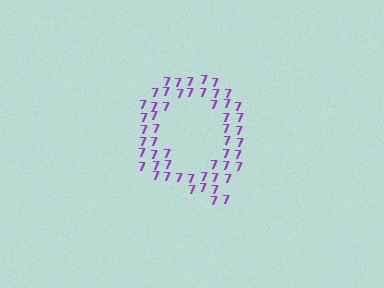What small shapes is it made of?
It is made of small digit 7's.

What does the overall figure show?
The overall figure shows the letter Q.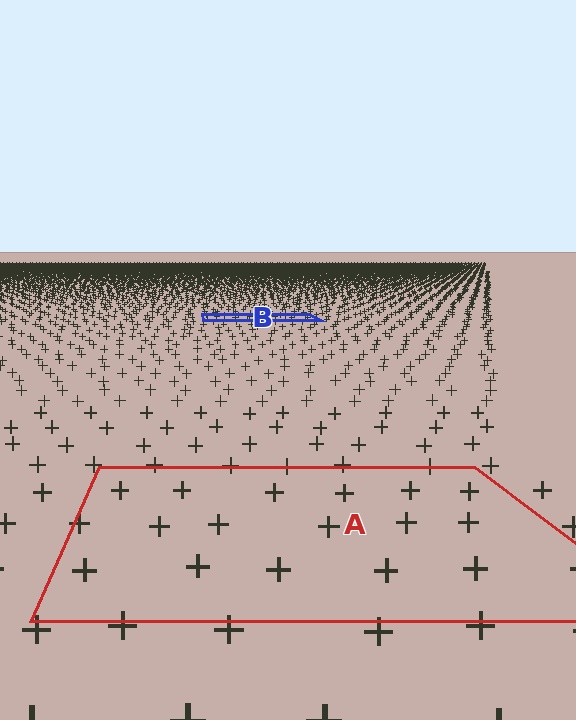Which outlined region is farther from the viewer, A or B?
Region B is farther from the viewer — the texture elements inside it appear smaller and more densely packed.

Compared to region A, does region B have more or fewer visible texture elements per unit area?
Region B has more texture elements per unit area — they are packed more densely because it is farther away.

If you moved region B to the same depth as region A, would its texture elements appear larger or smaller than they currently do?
They would appear larger. At a closer depth, the same texture elements are projected at a bigger on-screen size.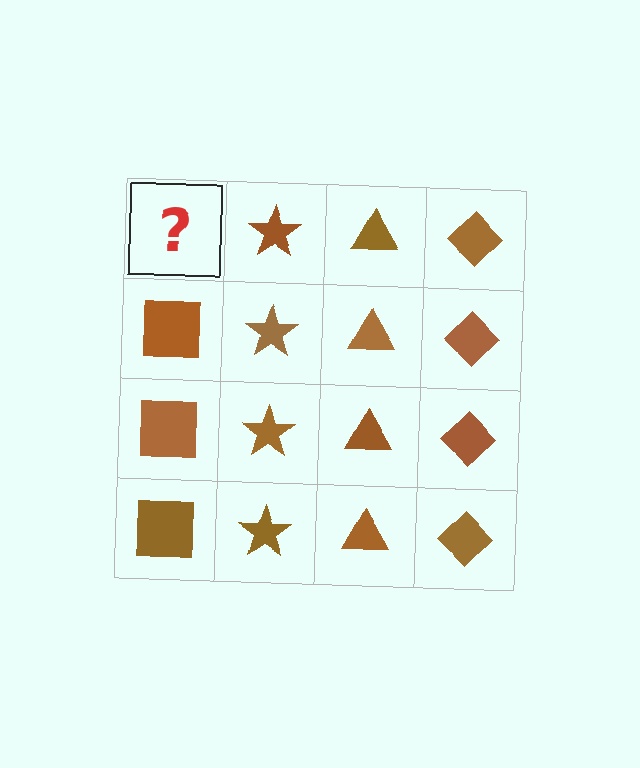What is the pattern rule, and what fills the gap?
The rule is that each column has a consistent shape. The gap should be filled with a brown square.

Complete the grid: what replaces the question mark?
The question mark should be replaced with a brown square.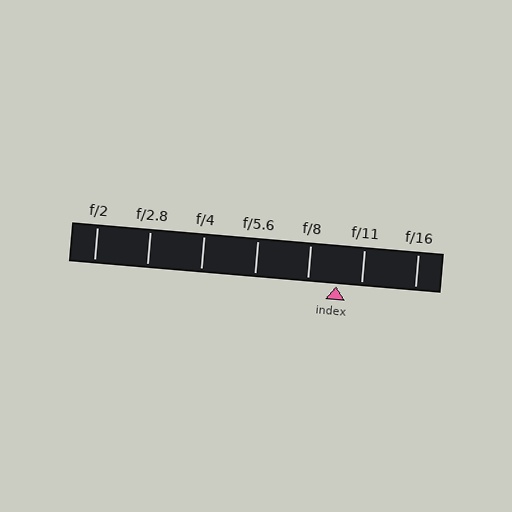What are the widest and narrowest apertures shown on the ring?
The widest aperture shown is f/2 and the narrowest is f/16.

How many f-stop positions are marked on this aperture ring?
There are 7 f-stop positions marked.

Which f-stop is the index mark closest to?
The index mark is closest to f/11.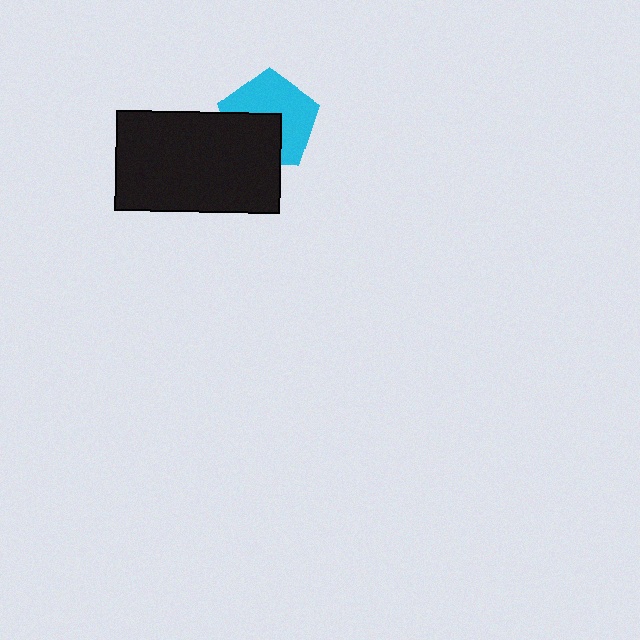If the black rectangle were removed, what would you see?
You would see the complete cyan pentagon.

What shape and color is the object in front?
The object in front is a black rectangle.